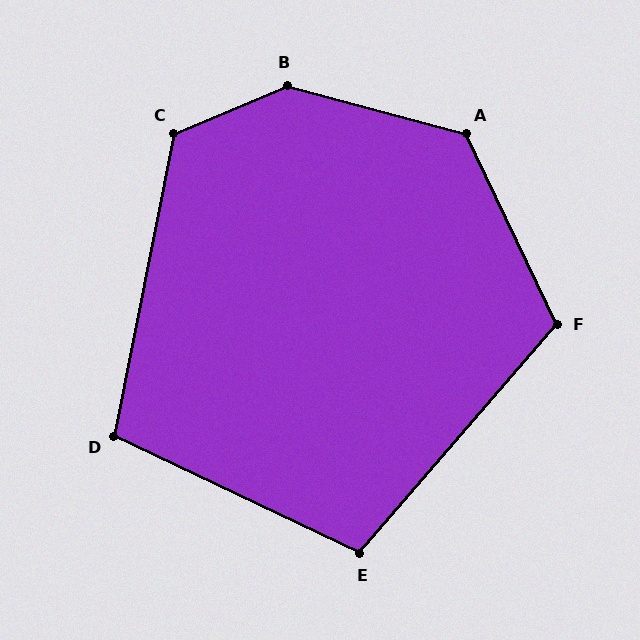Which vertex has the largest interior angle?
B, at approximately 142 degrees.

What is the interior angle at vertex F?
Approximately 114 degrees (obtuse).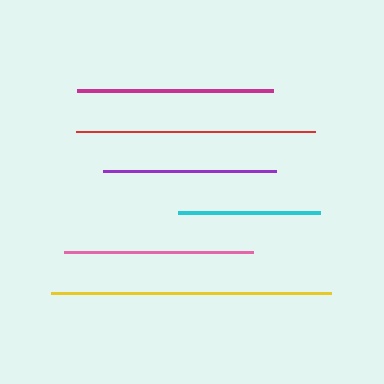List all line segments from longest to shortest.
From longest to shortest: yellow, red, magenta, pink, purple, cyan.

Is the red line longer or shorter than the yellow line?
The yellow line is longer than the red line.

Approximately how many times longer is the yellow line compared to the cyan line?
The yellow line is approximately 2.0 times the length of the cyan line.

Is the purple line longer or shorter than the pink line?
The pink line is longer than the purple line.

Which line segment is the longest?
The yellow line is the longest at approximately 280 pixels.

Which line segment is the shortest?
The cyan line is the shortest at approximately 141 pixels.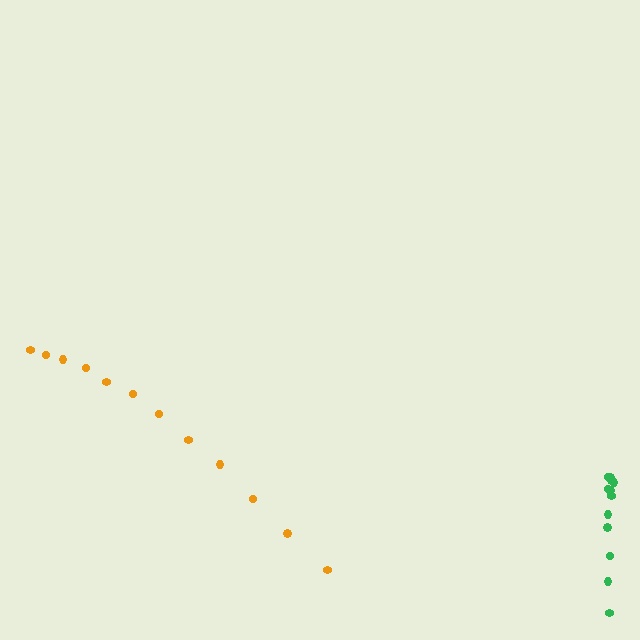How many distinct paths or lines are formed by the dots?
There are 2 distinct paths.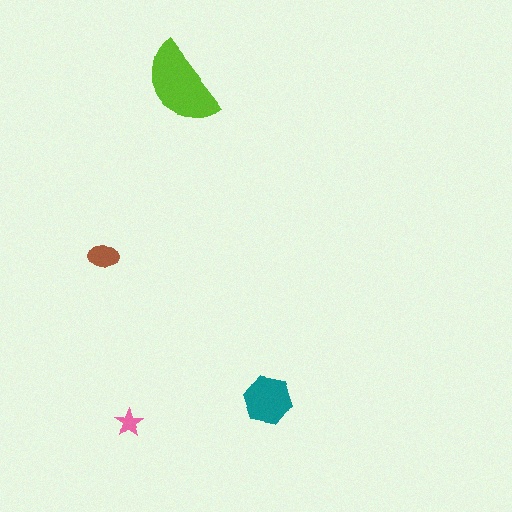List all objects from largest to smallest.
The lime semicircle, the teal hexagon, the brown ellipse, the pink star.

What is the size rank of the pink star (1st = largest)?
4th.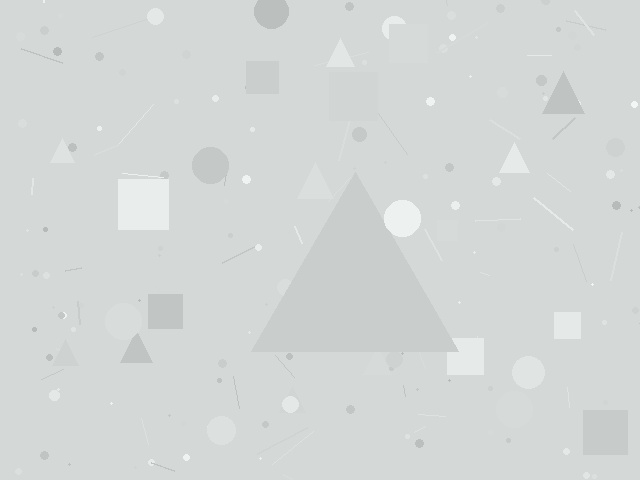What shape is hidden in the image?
A triangle is hidden in the image.